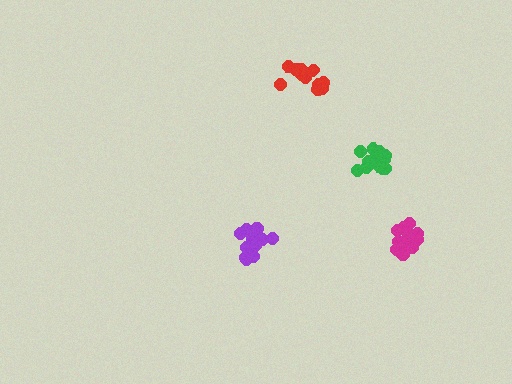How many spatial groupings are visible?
There are 4 spatial groupings.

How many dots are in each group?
Group 1: 15 dots, Group 2: 13 dots, Group 3: 14 dots, Group 4: 16 dots (58 total).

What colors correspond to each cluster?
The clusters are colored: magenta, purple, red, green.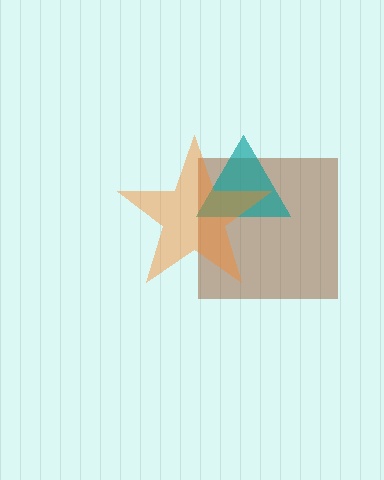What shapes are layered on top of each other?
The layered shapes are: a brown square, a teal triangle, an orange star.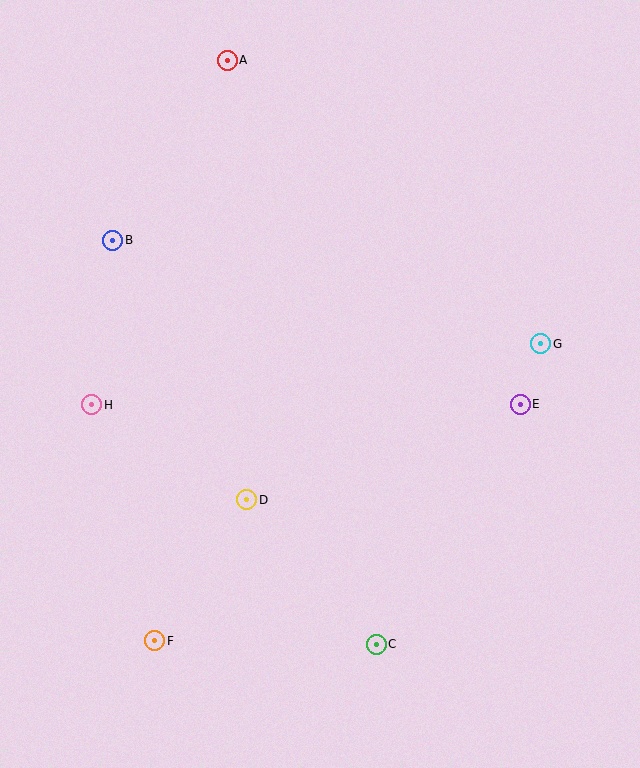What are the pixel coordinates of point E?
Point E is at (520, 404).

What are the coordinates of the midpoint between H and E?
The midpoint between H and E is at (306, 404).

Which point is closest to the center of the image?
Point D at (247, 500) is closest to the center.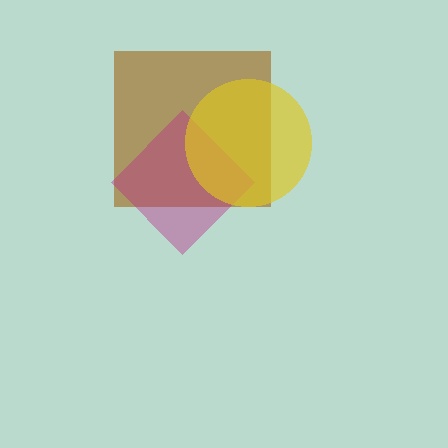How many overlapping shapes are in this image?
There are 3 overlapping shapes in the image.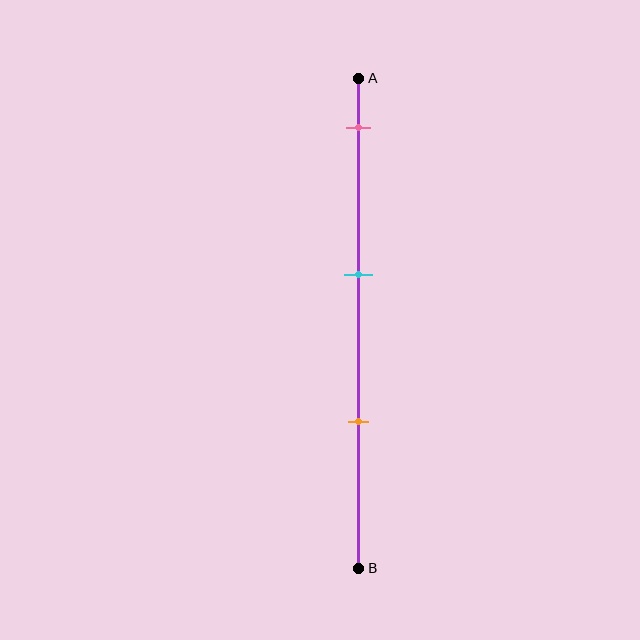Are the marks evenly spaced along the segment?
Yes, the marks are approximately evenly spaced.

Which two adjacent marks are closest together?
The cyan and orange marks are the closest adjacent pair.